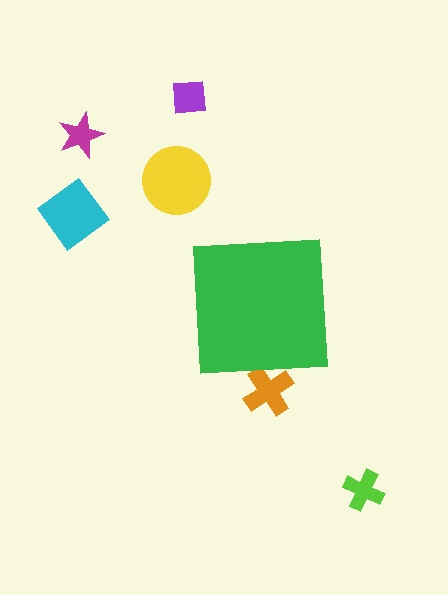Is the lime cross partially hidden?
No, the lime cross is fully visible.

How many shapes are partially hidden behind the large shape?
1 shape is partially hidden.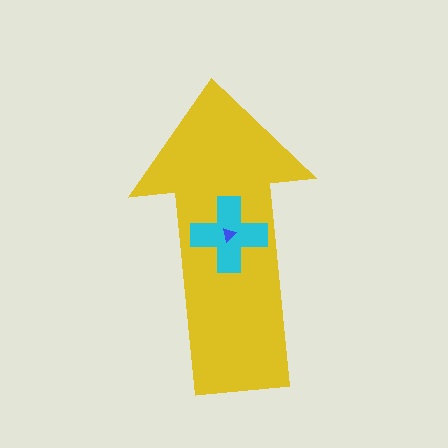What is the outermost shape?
The yellow arrow.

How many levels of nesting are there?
3.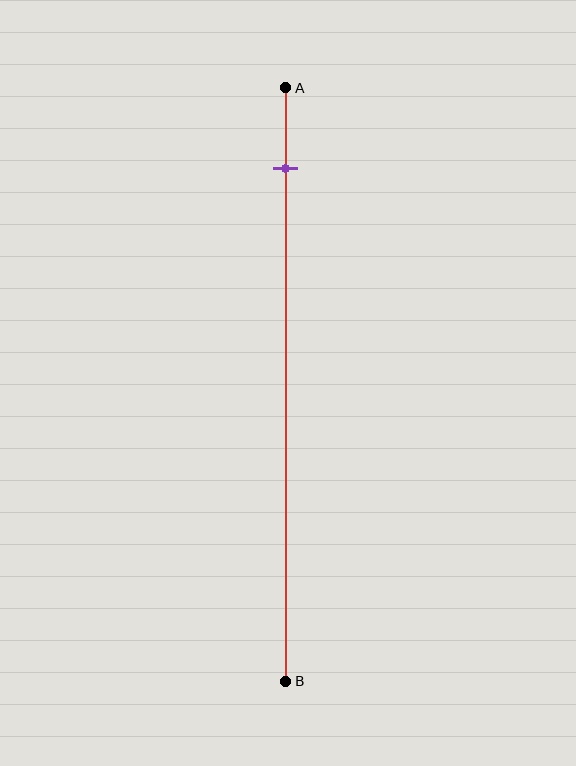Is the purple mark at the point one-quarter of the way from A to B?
No, the mark is at about 15% from A, not at the 25% one-quarter point.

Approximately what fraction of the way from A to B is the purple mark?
The purple mark is approximately 15% of the way from A to B.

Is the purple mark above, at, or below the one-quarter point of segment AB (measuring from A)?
The purple mark is above the one-quarter point of segment AB.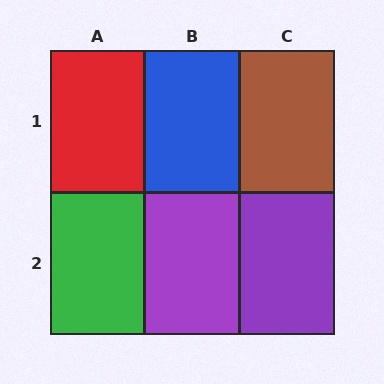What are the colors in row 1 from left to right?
Red, blue, brown.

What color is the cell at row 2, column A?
Green.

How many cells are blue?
1 cell is blue.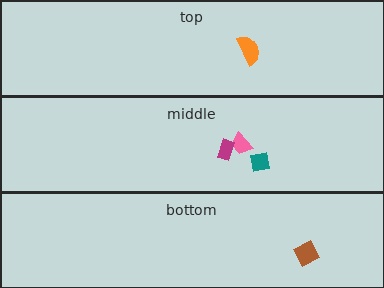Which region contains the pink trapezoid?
The middle region.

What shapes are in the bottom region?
The brown square.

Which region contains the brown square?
The bottom region.